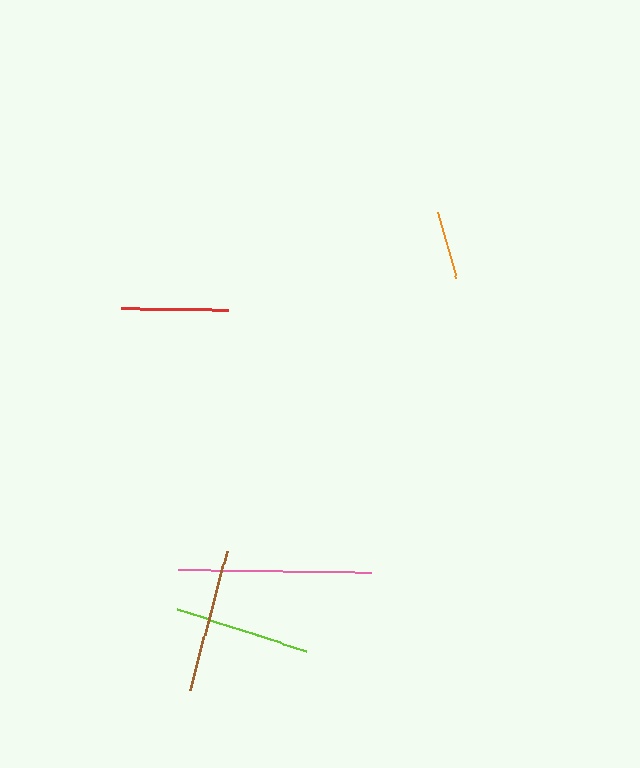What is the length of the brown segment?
The brown segment is approximately 145 pixels long.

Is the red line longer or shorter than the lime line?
The lime line is longer than the red line.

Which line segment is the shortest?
The orange line is the shortest at approximately 68 pixels.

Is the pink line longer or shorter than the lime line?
The pink line is longer than the lime line.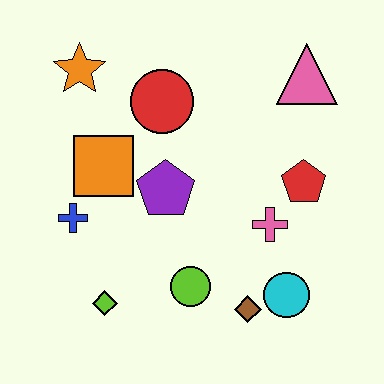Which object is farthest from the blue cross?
The pink triangle is farthest from the blue cross.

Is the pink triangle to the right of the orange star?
Yes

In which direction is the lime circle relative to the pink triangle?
The lime circle is below the pink triangle.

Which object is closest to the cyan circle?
The brown diamond is closest to the cyan circle.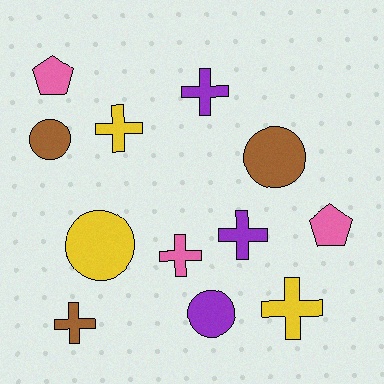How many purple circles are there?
There is 1 purple circle.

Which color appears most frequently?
Yellow, with 3 objects.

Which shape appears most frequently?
Cross, with 6 objects.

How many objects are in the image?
There are 12 objects.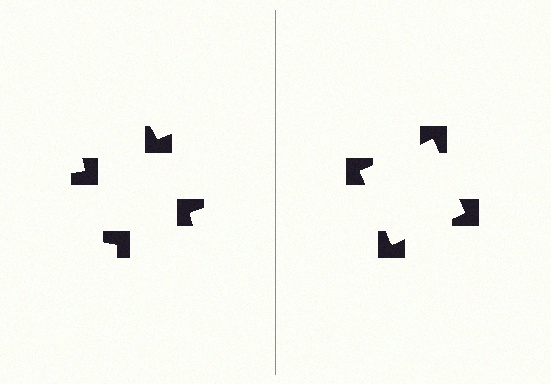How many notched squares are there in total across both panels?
8 — 4 on each side.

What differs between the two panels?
The notched squares are positioned identically on both sides; only the wedge orientations differ. On the right they align to a square; on the left they are misaligned.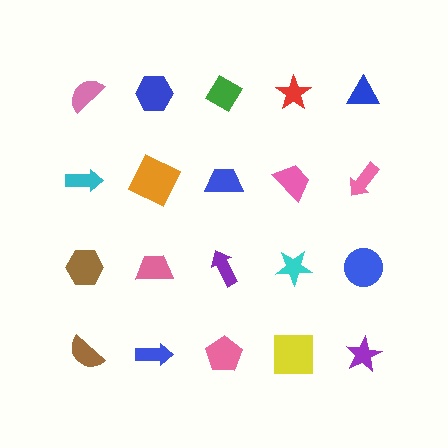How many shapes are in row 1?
5 shapes.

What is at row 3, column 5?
A blue circle.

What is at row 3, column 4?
A cyan star.